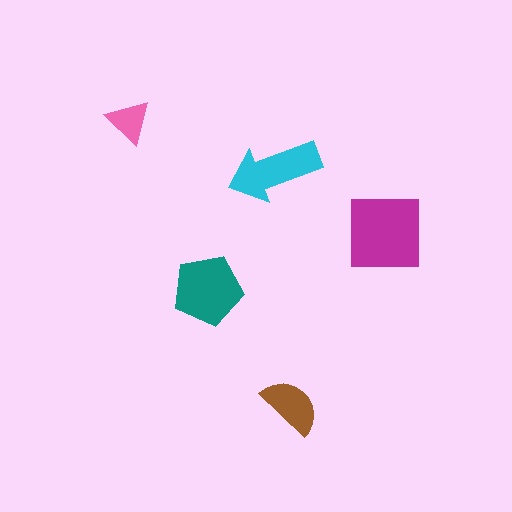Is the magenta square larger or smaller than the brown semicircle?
Larger.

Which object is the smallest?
The pink triangle.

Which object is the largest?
The magenta square.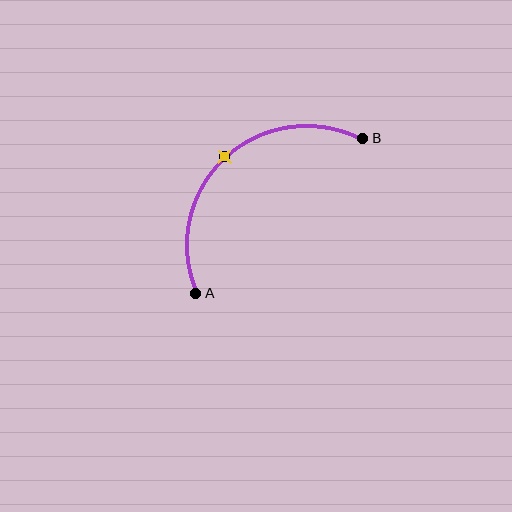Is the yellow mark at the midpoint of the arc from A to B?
Yes. The yellow mark lies on the arc at equal arc-length from both A and B — it is the arc midpoint.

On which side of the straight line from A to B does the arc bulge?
The arc bulges above and to the left of the straight line connecting A and B.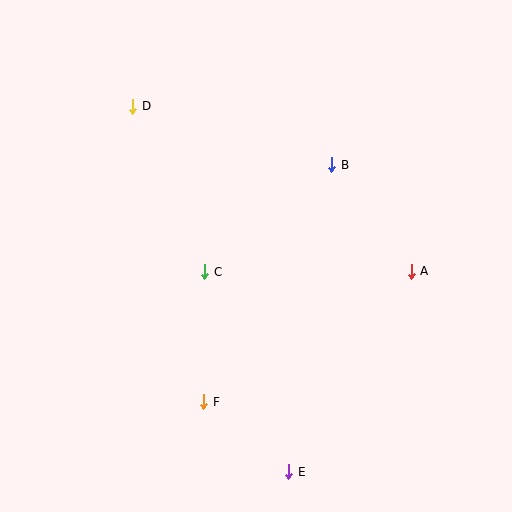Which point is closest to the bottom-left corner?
Point F is closest to the bottom-left corner.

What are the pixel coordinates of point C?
Point C is at (205, 272).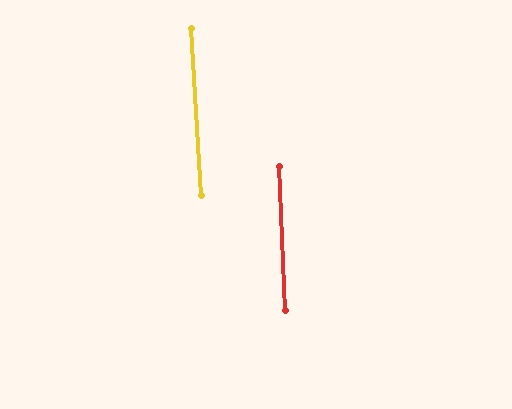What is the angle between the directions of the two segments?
Approximately 1 degree.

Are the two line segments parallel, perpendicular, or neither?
Parallel — their directions differ by only 0.9°.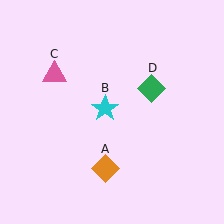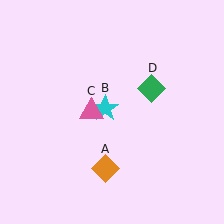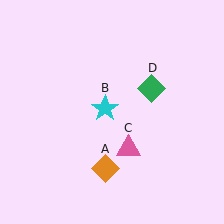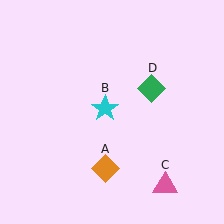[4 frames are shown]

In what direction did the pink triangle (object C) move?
The pink triangle (object C) moved down and to the right.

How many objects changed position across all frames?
1 object changed position: pink triangle (object C).